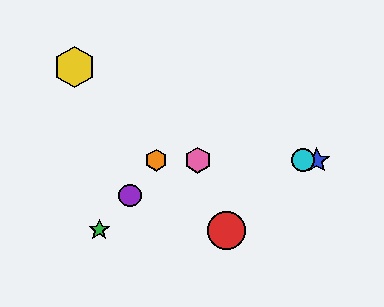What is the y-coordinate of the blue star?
The blue star is at y≈160.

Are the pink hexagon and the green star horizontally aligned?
No, the pink hexagon is at y≈160 and the green star is at y≈230.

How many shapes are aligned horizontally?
4 shapes (the blue star, the orange hexagon, the cyan circle, the pink hexagon) are aligned horizontally.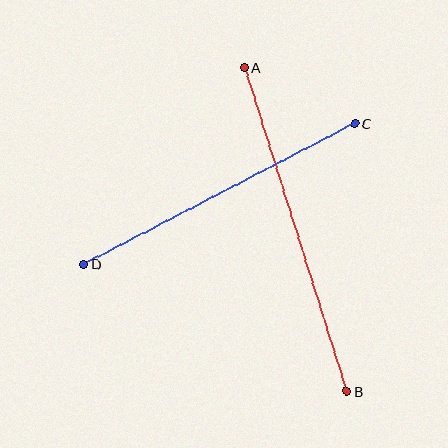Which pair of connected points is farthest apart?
Points A and B are farthest apart.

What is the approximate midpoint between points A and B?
The midpoint is at approximately (295, 229) pixels.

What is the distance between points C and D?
The distance is approximately 305 pixels.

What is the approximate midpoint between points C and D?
The midpoint is at approximately (219, 194) pixels.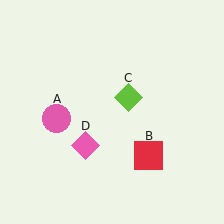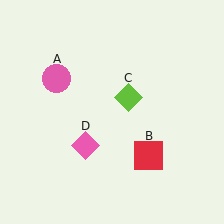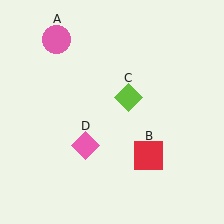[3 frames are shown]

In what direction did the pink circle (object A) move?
The pink circle (object A) moved up.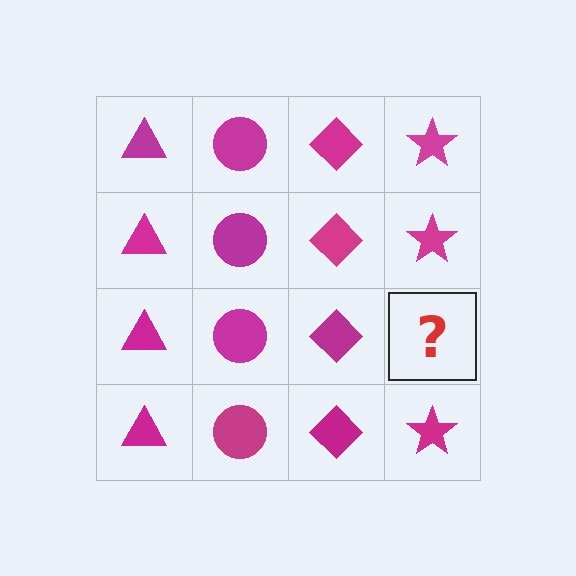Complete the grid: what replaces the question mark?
The question mark should be replaced with a magenta star.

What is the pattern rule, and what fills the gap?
The rule is that each column has a consistent shape. The gap should be filled with a magenta star.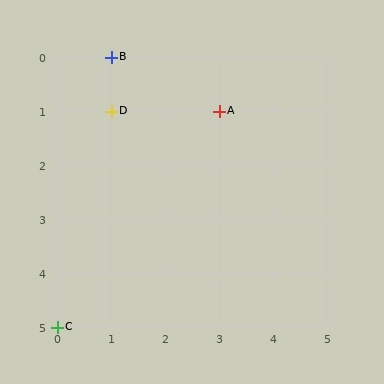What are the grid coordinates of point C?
Point C is at grid coordinates (0, 5).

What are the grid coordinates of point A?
Point A is at grid coordinates (3, 1).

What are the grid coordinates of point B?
Point B is at grid coordinates (1, 0).